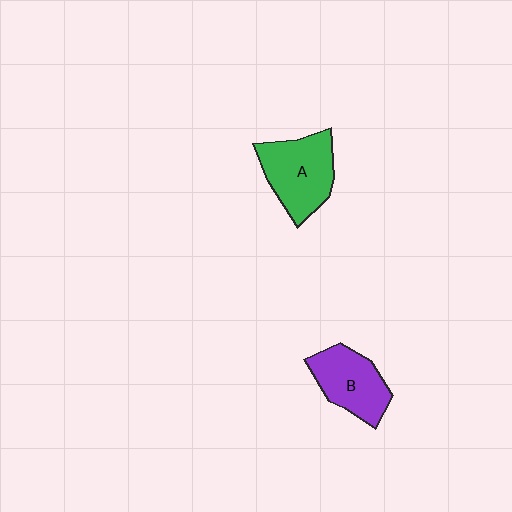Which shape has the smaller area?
Shape B (purple).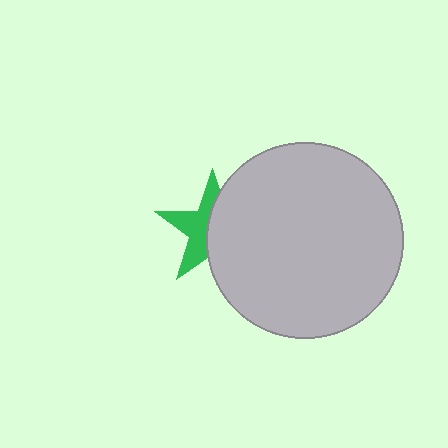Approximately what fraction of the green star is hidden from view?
Roughly 52% of the green star is hidden behind the light gray circle.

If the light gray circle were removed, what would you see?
You would see the complete green star.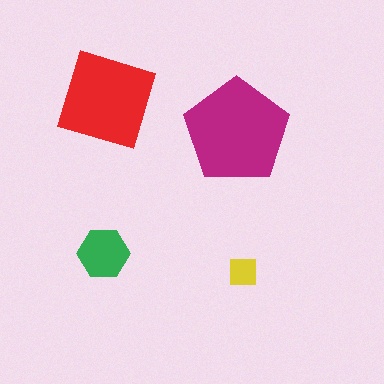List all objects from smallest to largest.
The yellow square, the green hexagon, the red diamond, the magenta pentagon.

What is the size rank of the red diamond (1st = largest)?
2nd.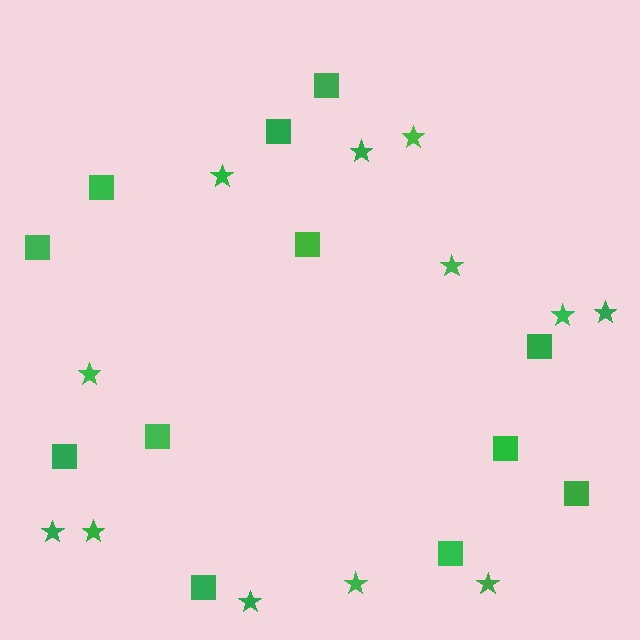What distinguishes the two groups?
There are 2 groups: one group of stars (12) and one group of squares (12).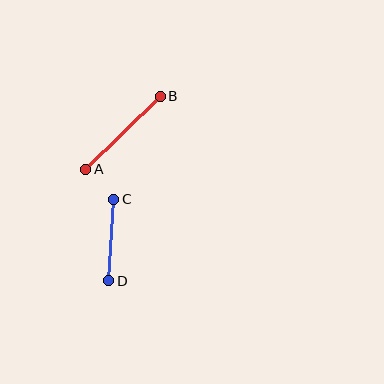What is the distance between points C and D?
The distance is approximately 82 pixels.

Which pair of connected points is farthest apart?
Points A and B are farthest apart.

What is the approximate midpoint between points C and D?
The midpoint is at approximately (111, 240) pixels.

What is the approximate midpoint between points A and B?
The midpoint is at approximately (123, 133) pixels.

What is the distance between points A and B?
The distance is approximately 104 pixels.